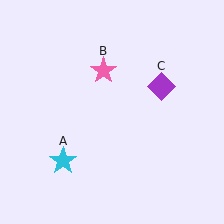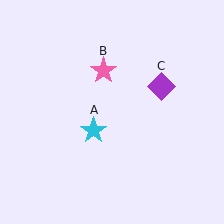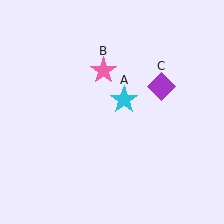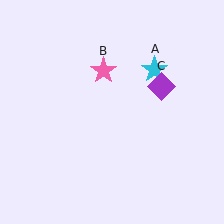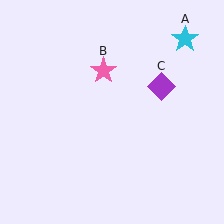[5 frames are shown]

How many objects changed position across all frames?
1 object changed position: cyan star (object A).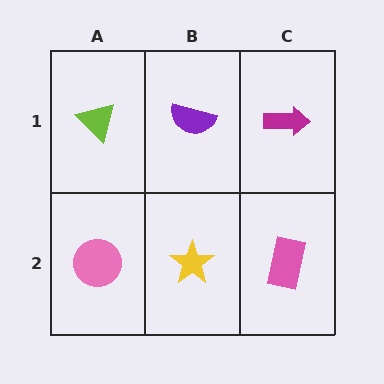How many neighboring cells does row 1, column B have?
3.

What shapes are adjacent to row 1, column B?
A yellow star (row 2, column B), a lime triangle (row 1, column A), a magenta arrow (row 1, column C).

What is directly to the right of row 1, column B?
A magenta arrow.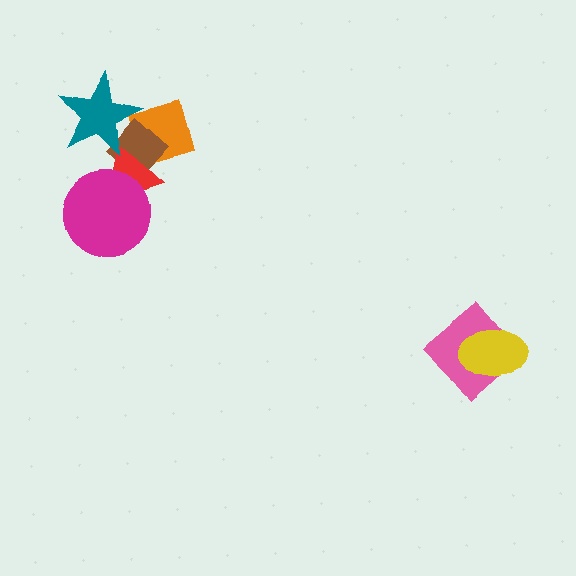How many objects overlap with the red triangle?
4 objects overlap with the red triangle.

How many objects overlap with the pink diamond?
1 object overlaps with the pink diamond.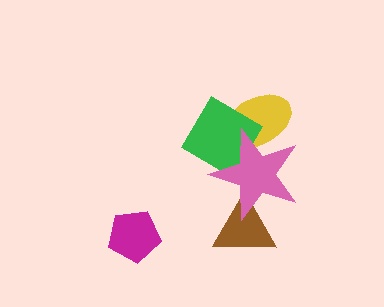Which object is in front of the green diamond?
The pink star is in front of the green diamond.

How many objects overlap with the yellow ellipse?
2 objects overlap with the yellow ellipse.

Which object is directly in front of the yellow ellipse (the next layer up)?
The green diamond is directly in front of the yellow ellipse.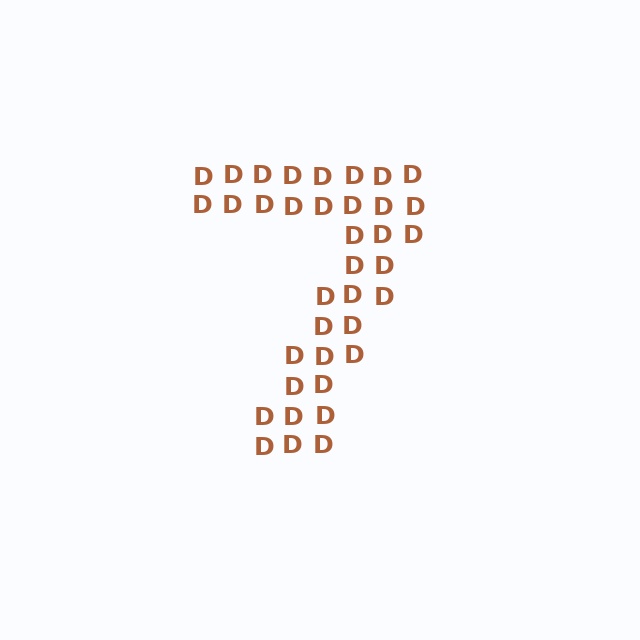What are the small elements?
The small elements are letter D's.